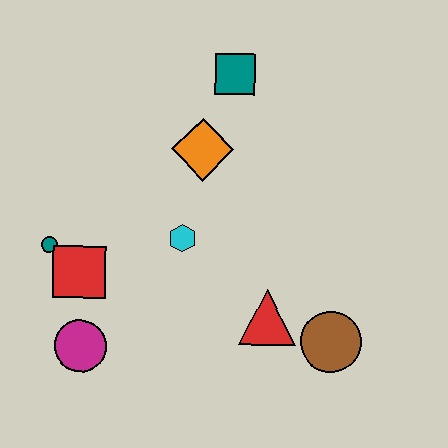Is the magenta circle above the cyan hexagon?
No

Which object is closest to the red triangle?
The brown circle is closest to the red triangle.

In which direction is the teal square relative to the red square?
The teal square is above the red square.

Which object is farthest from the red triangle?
The teal square is farthest from the red triangle.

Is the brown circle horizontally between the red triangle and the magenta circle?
No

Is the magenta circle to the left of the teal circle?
No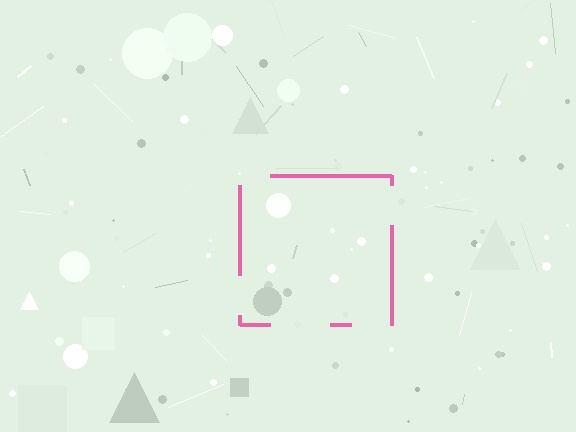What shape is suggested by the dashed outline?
The dashed outline suggests a square.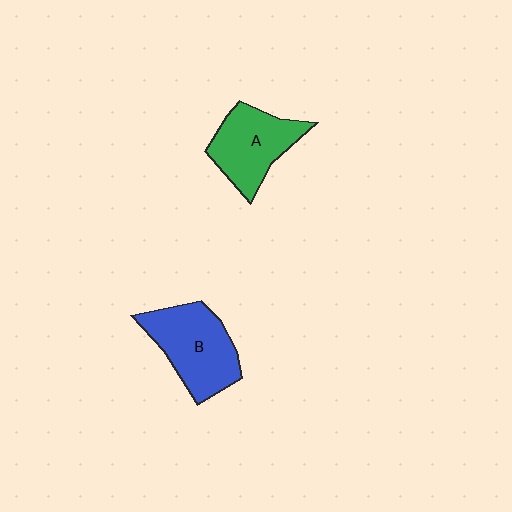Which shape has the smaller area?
Shape A (green).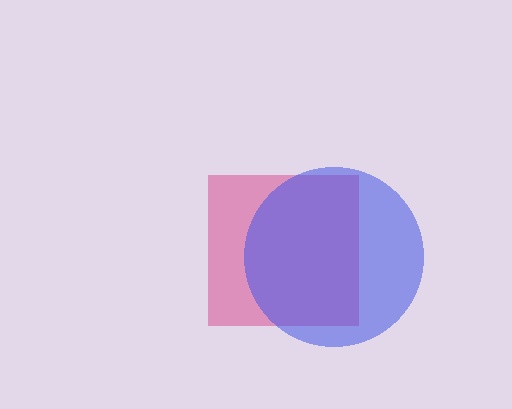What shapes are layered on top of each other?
The layered shapes are: a pink square, a blue circle.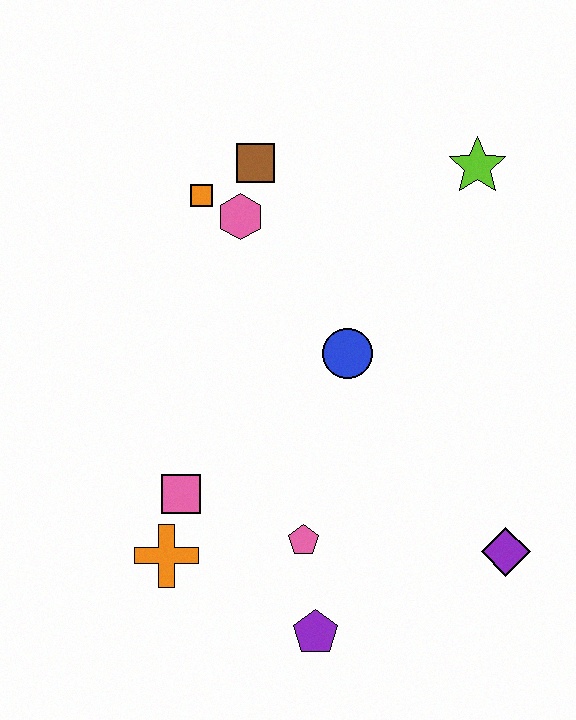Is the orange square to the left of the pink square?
No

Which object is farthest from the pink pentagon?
The lime star is farthest from the pink pentagon.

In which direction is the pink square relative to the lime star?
The pink square is below the lime star.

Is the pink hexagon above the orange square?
No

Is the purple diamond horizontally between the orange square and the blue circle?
No